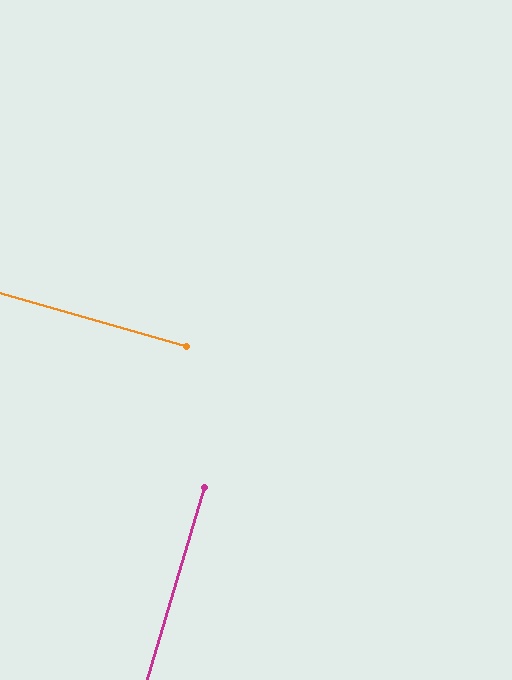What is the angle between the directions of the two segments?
Approximately 89 degrees.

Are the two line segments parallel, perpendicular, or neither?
Perpendicular — they meet at approximately 89°.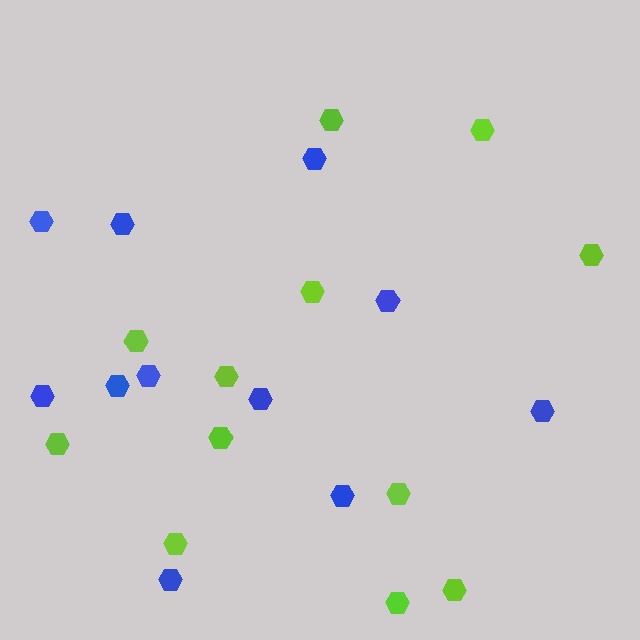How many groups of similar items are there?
There are 2 groups: one group of lime hexagons (12) and one group of blue hexagons (11).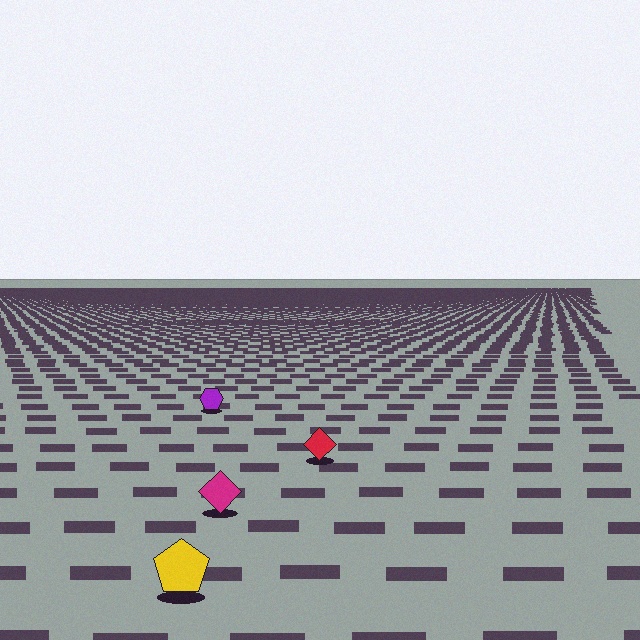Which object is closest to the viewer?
The yellow pentagon is closest. The texture marks near it are larger and more spread out.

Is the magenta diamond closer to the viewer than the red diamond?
Yes. The magenta diamond is closer — you can tell from the texture gradient: the ground texture is coarser near it.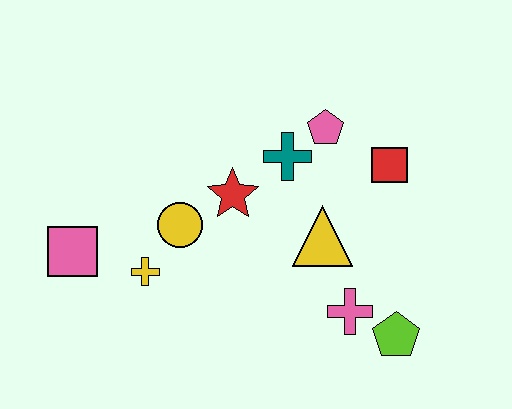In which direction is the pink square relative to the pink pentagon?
The pink square is to the left of the pink pentagon.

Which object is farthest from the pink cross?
The pink square is farthest from the pink cross.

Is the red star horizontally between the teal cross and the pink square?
Yes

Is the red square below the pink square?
No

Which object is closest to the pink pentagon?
The teal cross is closest to the pink pentagon.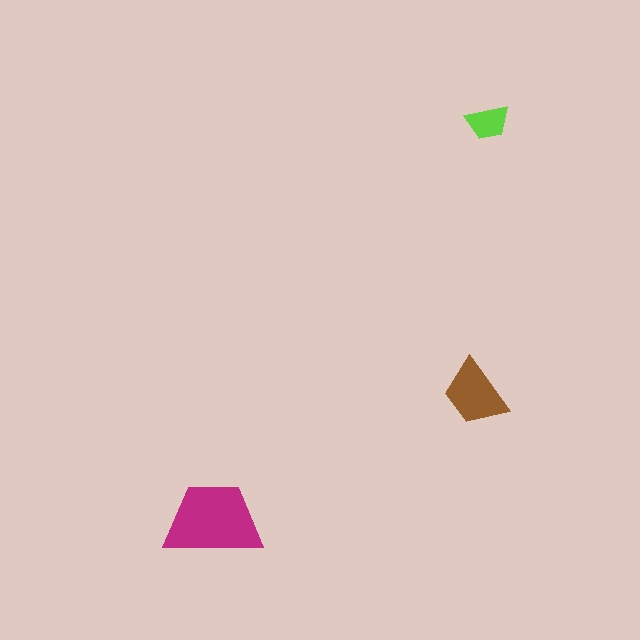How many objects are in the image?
There are 3 objects in the image.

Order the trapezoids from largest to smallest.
the magenta one, the brown one, the lime one.